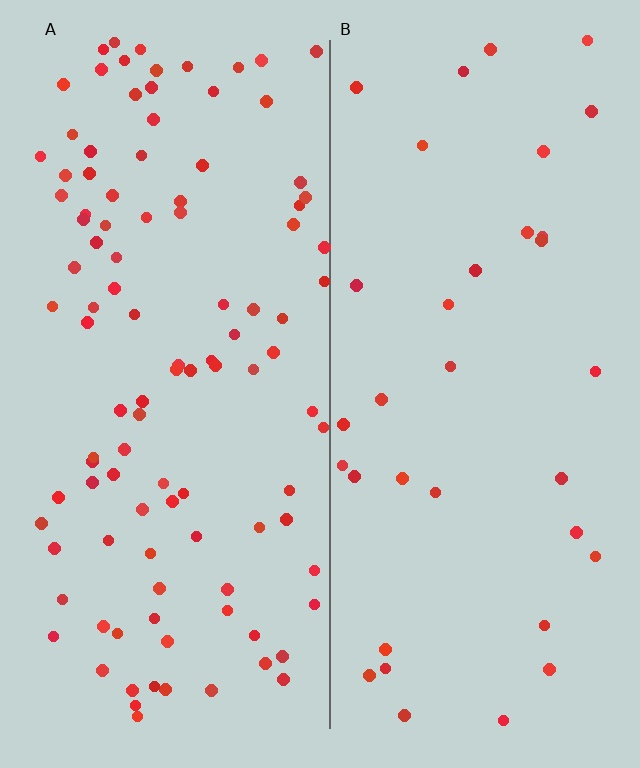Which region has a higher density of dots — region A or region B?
A (the left).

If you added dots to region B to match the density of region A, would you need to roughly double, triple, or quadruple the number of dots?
Approximately triple.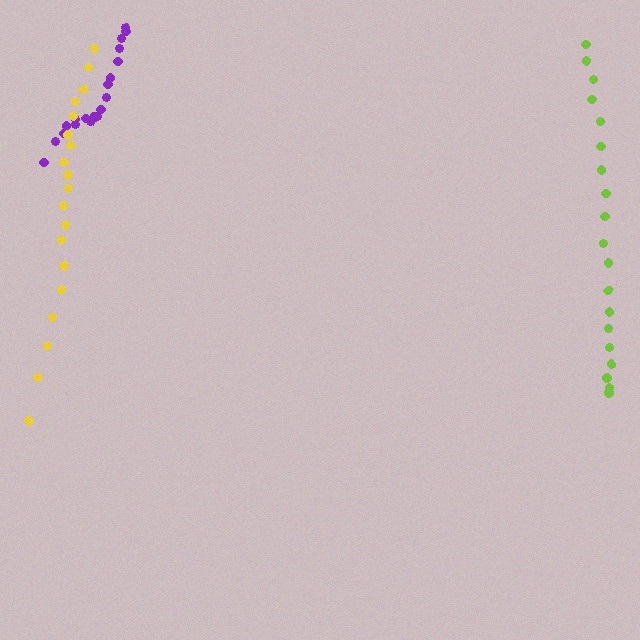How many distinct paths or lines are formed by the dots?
There are 3 distinct paths.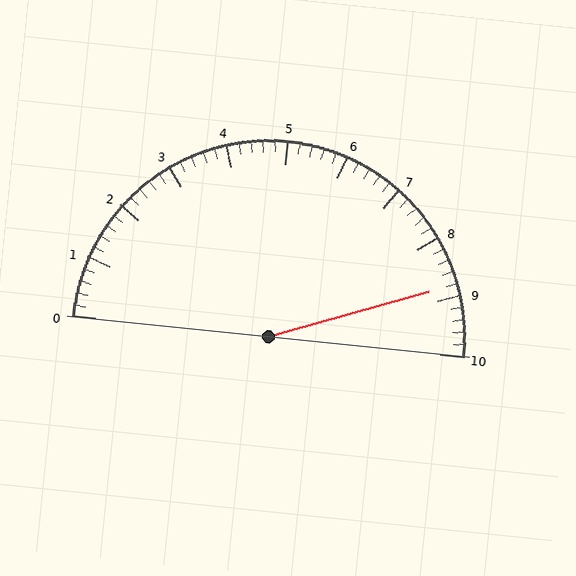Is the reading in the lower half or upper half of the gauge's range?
The reading is in the upper half of the range (0 to 10).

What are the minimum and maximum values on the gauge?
The gauge ranges from 0 to 10.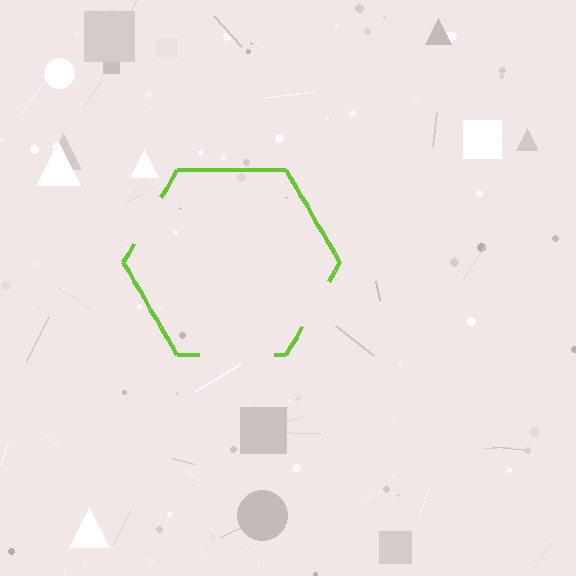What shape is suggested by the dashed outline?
The dashed outline suggests a hexagon.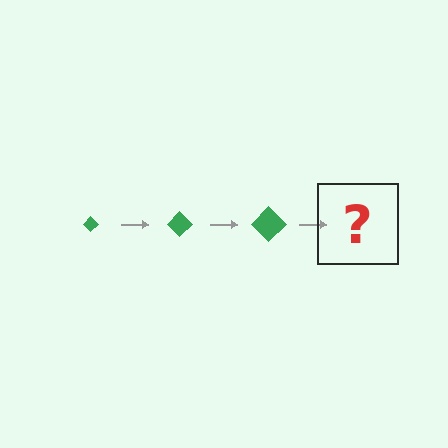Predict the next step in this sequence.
The next step is a green diamond, larger than the previous one.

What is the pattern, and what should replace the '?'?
The pattern is that the diamond gets progressively larger each step. The '?' should be a green diamond, larger than the previous one.